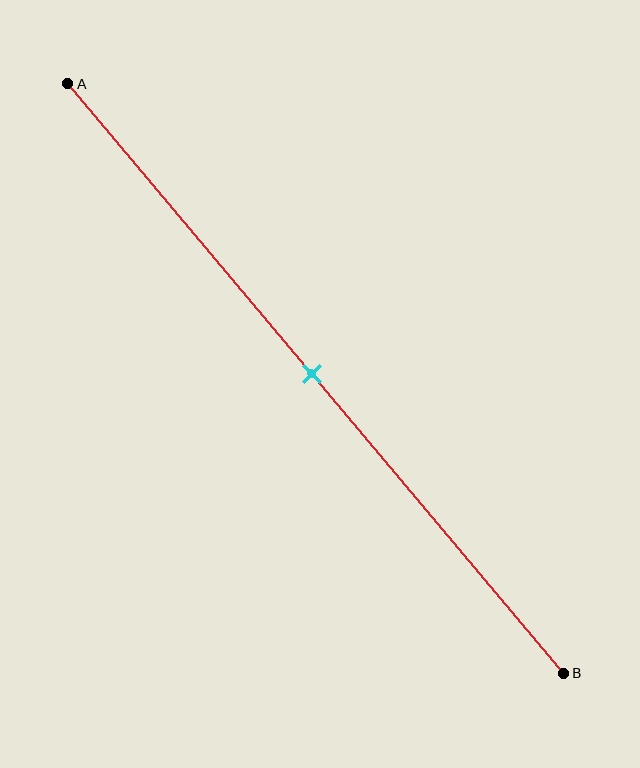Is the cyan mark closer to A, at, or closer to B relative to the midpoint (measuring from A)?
The cyan mark is approximately at the midpoint of segment AB.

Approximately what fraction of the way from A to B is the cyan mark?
The cyan mark is approximately 50% of the way from A to B.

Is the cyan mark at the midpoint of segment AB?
Yes, the mark is approximately at the midpoint.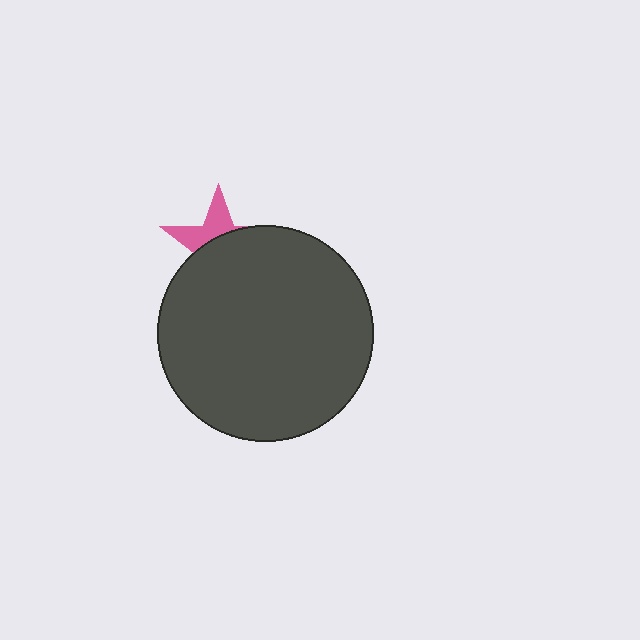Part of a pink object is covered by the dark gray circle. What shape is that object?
It is a star.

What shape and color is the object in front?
The object in front is a dark gray circle.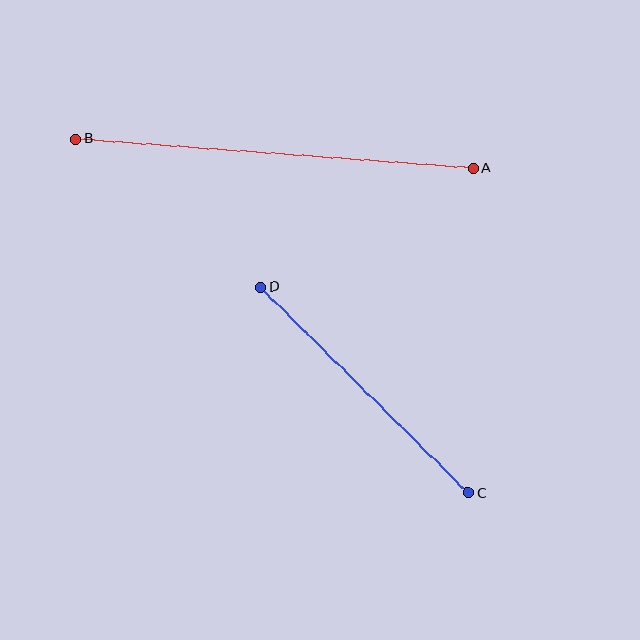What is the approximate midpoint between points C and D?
The midpoint is at approximately (364, 390) pixels.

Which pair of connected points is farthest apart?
Points A and B are farthest apart.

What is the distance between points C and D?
The distance is approximately 293 pixels.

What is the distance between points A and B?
The distance is approximately 398 pixels.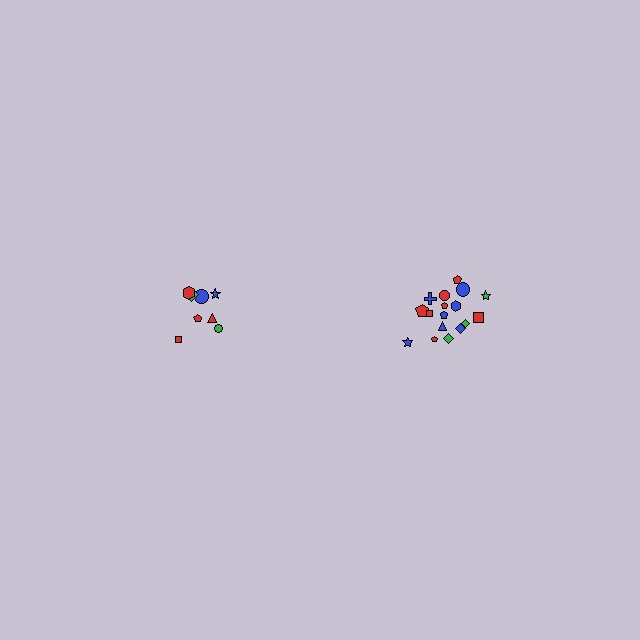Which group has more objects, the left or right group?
The right group.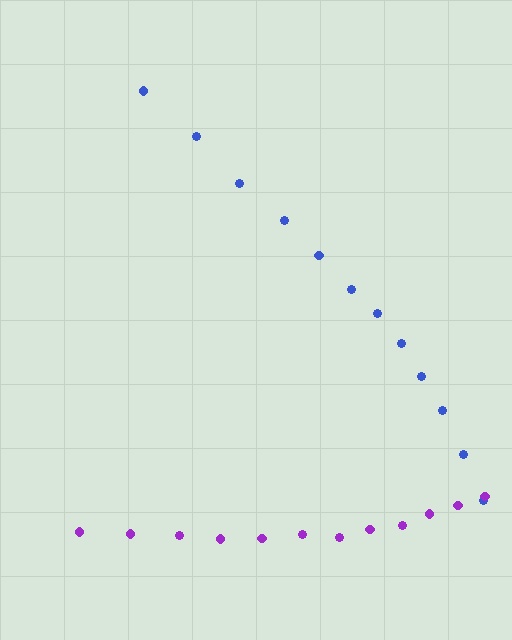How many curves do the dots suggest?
There are 2 distinct paths.